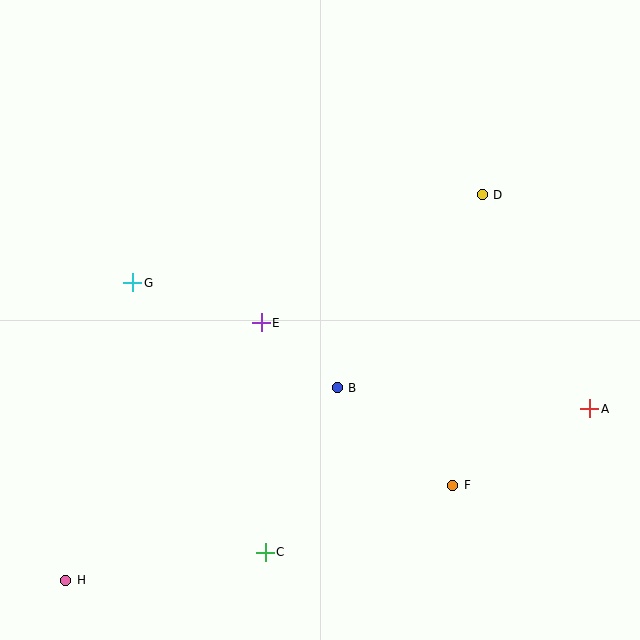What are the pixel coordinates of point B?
Point B is at (337, 388).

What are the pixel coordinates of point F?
Point F is at (453, 485).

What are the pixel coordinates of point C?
Point C is at (265, 552).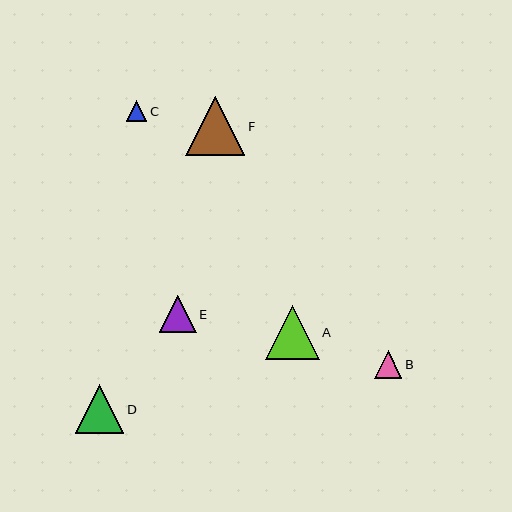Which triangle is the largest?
Triangle F is the largest with a size of approximately 59 pixels.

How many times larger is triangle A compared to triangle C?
Triangle A is approximately 2.6 times the size of triangle C.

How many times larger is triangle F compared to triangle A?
Triangle F is approximately 1.1 times the size of triangle A.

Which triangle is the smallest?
Triangle C is the smallest with a size of approximately 20 pixels.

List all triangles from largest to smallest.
From largest to smallest: F, A, D, E, B, C.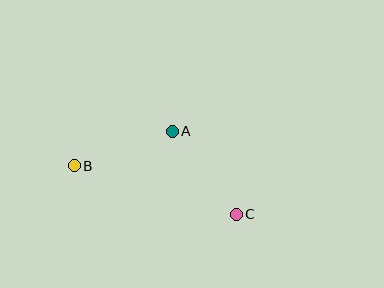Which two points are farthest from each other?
Points B and C are farthest from each other.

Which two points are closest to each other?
Points A and B are closest to each other.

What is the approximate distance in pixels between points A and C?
The distance between A and C is approximately 105 pixels.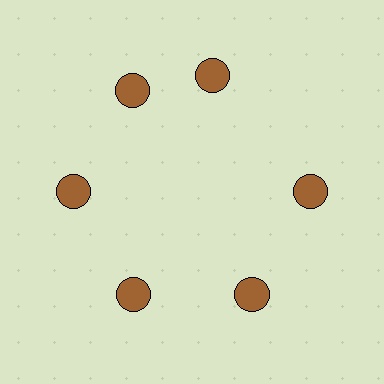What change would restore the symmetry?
The symmetry would be restored by rotating it back into even spacing with its neighbors so that all 6 circles sit at equal angles and equal distance from the center.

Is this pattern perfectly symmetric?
No. The 6 brown circles are arranged in a ring, but one element near the 1 o'clock position is rotated out of alignment along the ring, breaking the 6-fold rotational symmetry.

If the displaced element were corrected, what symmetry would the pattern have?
It would have 6-fold rotational symmetry — the pattern would map onto itself every 60 degrees.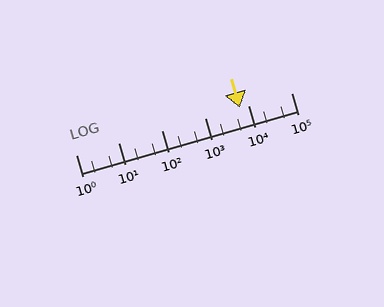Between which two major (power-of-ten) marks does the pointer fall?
The pointer is between 1000 and 10000.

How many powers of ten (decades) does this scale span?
The scale spans 5 decades, from 1 to 100000.